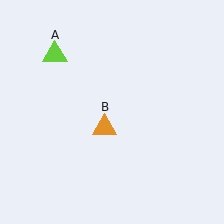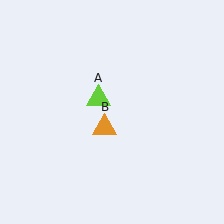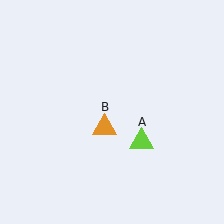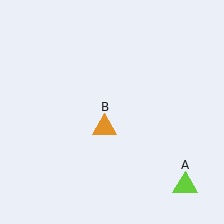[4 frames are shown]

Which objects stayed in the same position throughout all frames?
Orange triangle (object B) remained stationary.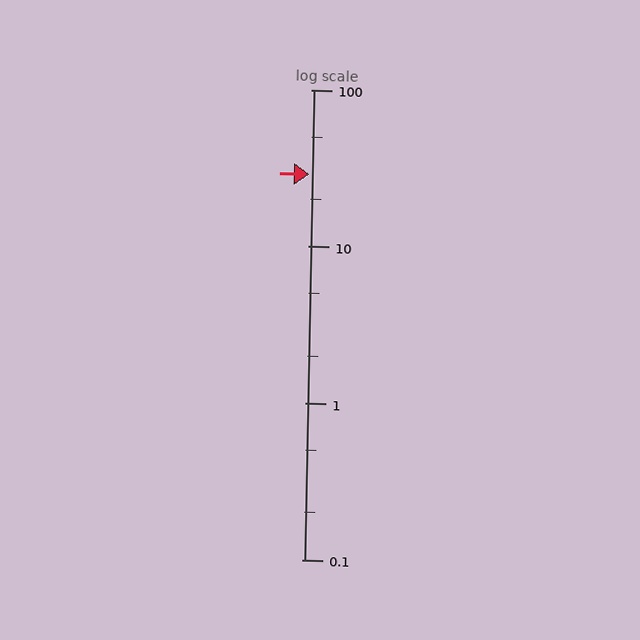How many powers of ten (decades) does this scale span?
The scale spans 3 decades, from 0.1 to 100.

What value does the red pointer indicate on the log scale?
The pointer indicates approximately 29.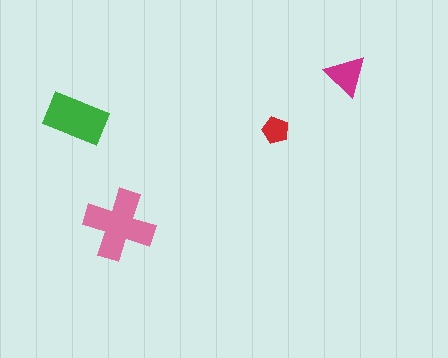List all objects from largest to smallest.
The pink cross, the green rectangle, the magenta triangle, the red pentagon.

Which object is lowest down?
The pink cross is bottommost.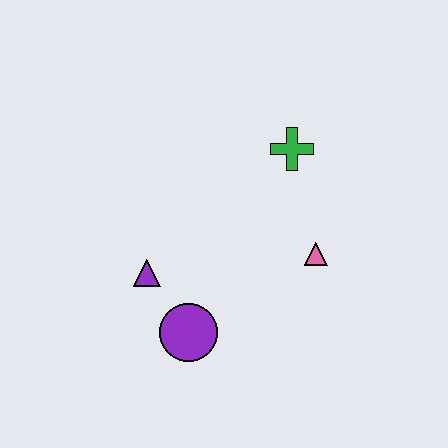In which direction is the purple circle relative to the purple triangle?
The purple circle is below the purple triangle.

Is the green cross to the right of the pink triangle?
No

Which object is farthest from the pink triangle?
The purple triangle is farthest from the pink triangle.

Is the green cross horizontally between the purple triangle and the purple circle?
No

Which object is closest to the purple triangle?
The purple circle is closest to the purple triangle.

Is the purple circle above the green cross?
No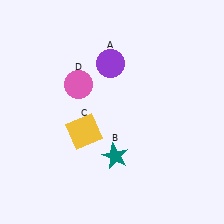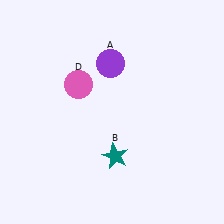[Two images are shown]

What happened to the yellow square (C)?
The yellow square (C) was removed in Image 2. It was in the bottom-left area of Image 1.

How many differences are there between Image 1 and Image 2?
There is 1 difference between the two images.